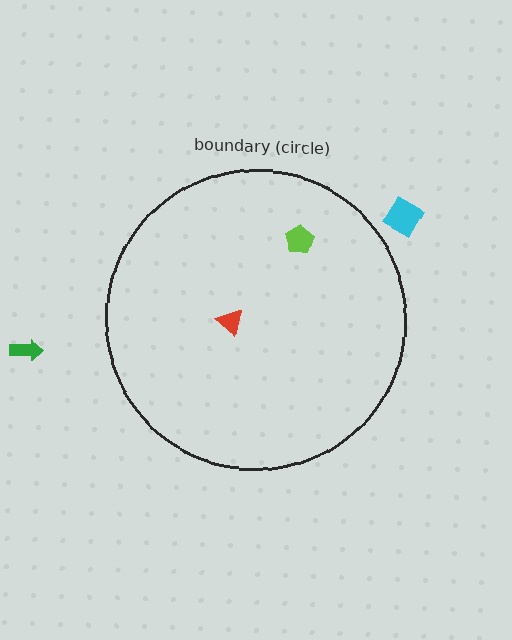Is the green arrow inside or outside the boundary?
Outside.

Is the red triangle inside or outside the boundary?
Inside.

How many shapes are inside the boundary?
2 inside, 2 outside.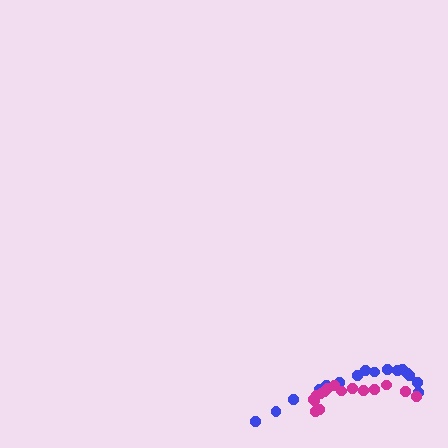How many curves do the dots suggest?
There are 2 distinct paths.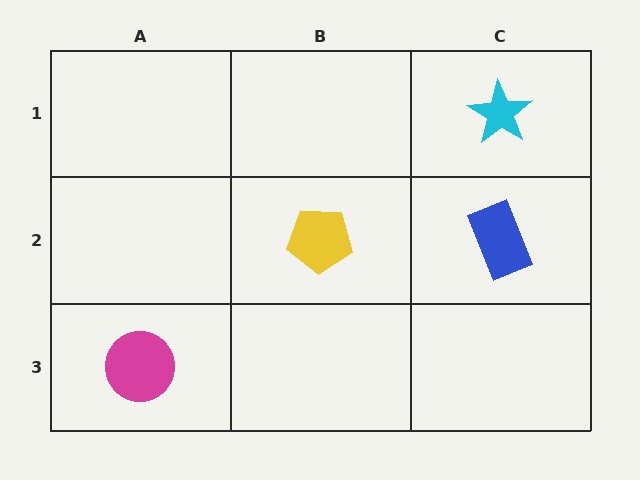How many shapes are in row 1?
1 shape.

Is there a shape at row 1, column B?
No, that cell is empty.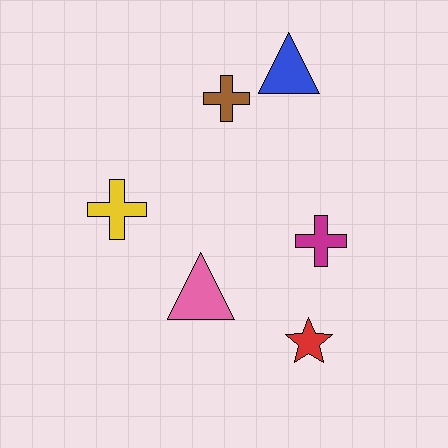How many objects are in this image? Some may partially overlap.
There are 6 objects.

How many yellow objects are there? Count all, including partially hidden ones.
There is 1 yellow object.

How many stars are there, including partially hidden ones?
There is 1 star.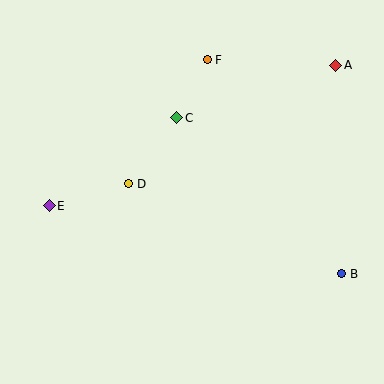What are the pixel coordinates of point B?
Point B is at (342, 274).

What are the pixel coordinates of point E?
Point E is at (49, 206).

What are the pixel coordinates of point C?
Point C is at (177, 118).